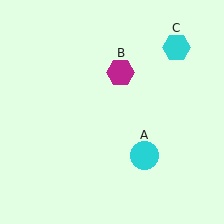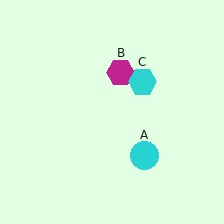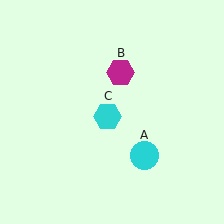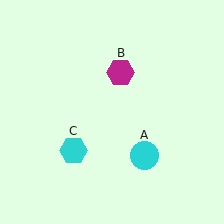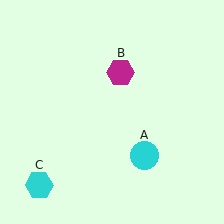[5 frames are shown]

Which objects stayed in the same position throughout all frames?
Cyan circle (object A) and magenta hexagon (object B) remained stationary.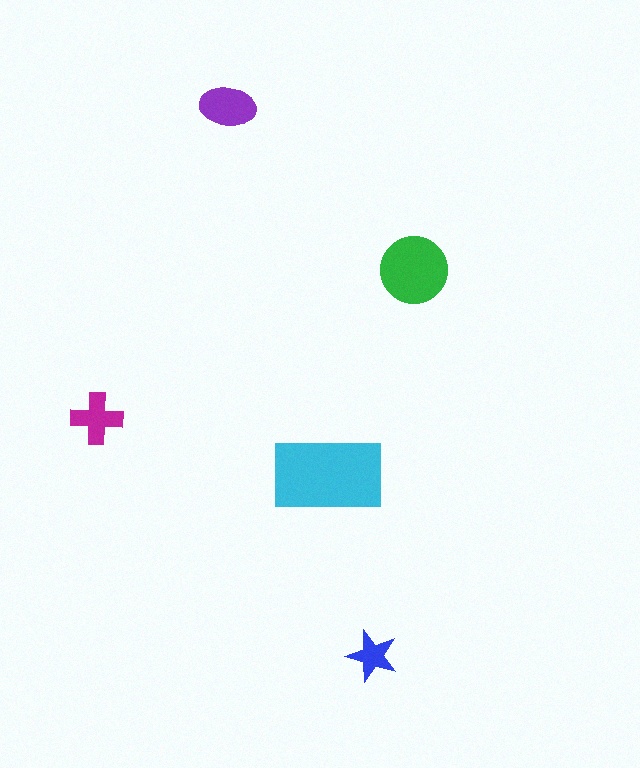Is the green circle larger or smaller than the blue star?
Larger.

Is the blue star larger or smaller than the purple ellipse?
Smaller.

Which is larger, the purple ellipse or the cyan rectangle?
The cyan rectangle.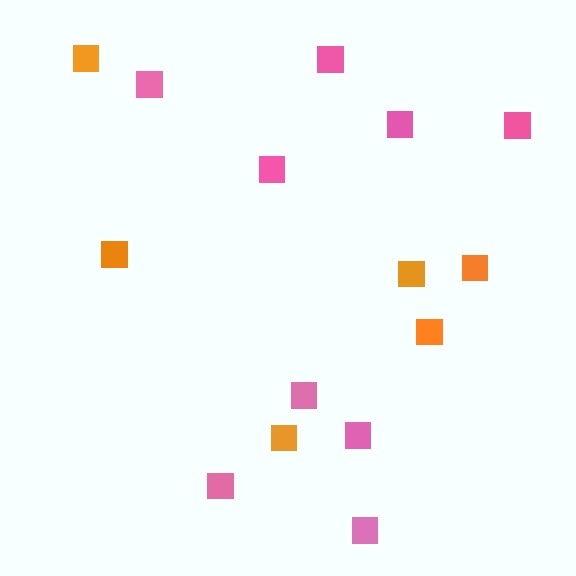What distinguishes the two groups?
There are 2 groups: one group of pink squares (9) and one group of orange squares (6).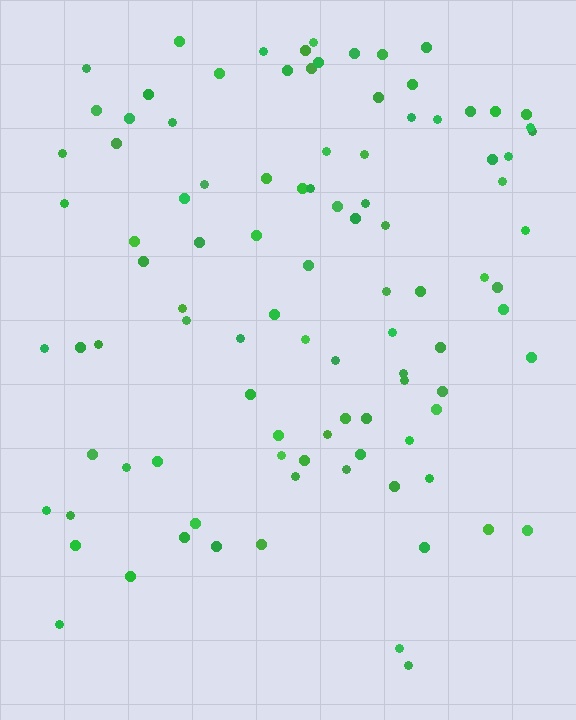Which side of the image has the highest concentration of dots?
The top.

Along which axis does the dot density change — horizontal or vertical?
Vertical.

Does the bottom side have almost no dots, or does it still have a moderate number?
Still a moderate number, just noticeably fewer than the top.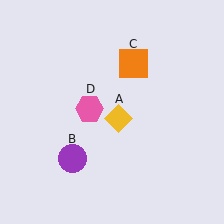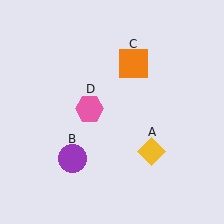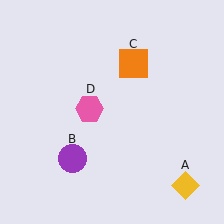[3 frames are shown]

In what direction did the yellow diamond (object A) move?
The yellow diamond (object A) moved down and to the right.